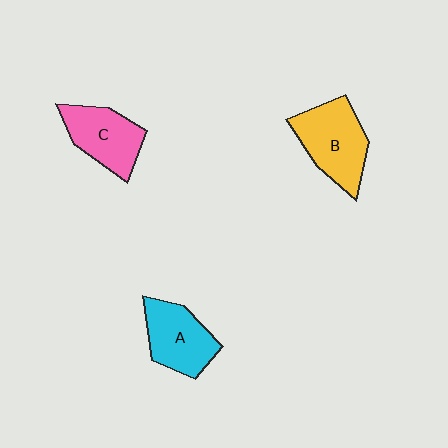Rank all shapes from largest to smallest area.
From largest to smallest: B (yellow), C (pink), A (cyan).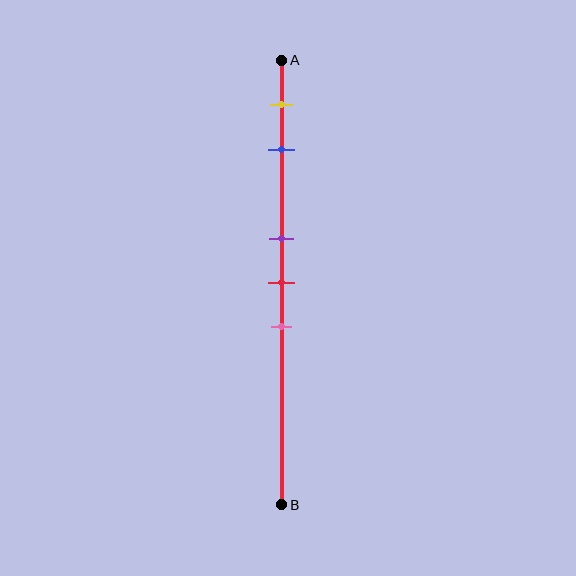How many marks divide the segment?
There are 5 marks dividing the segment.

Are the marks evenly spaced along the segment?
No, the marks are not evenly spaced.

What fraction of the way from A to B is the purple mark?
The purple mark is approximately 40% (0.4) of the way from A to B.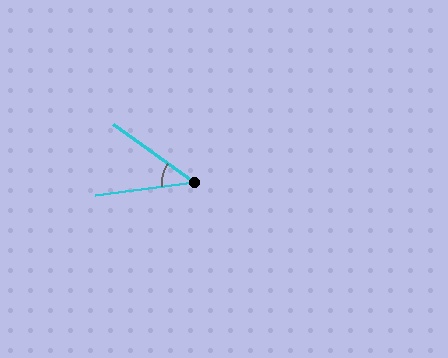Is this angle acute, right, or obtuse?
It is acute.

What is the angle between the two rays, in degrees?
Approximately 43 degrees.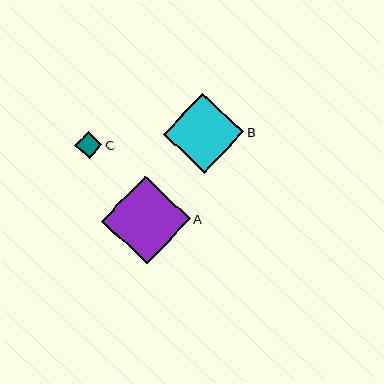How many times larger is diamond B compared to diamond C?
Diamond B is approximately 3.0 times the size of diamond C.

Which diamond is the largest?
Diamond A is the largest with a size of approximately 88 pixels.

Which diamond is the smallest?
Diamond C is the smallest with a size of approximately 27 pixels.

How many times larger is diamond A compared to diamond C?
Diamond A is approximately 3.3 times the size of diamond C.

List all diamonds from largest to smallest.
From largest to smallest: A, B, C.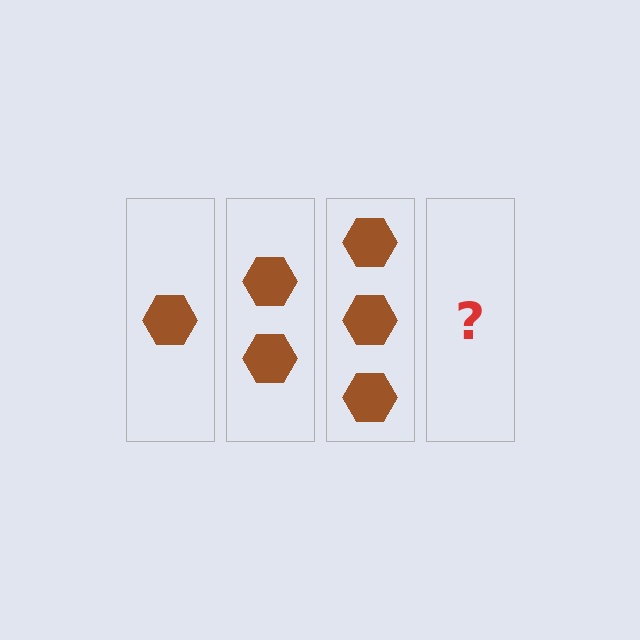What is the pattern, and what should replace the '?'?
The pattern is that each step adds one more hexagon. The '?' should be 4 hexagons.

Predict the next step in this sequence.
The next step is 4 hexagons.